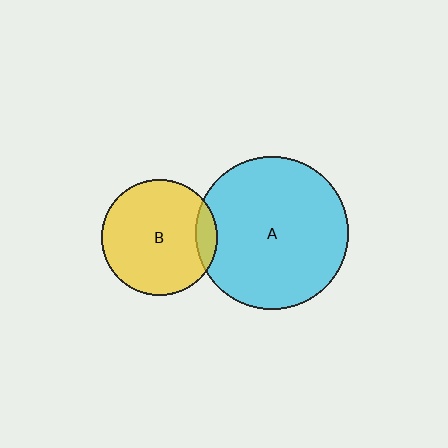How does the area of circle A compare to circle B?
Approximately 1.8 times.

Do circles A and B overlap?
Yes.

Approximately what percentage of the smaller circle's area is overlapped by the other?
Approximately 10%.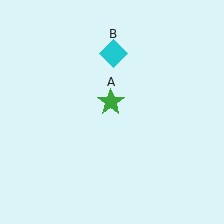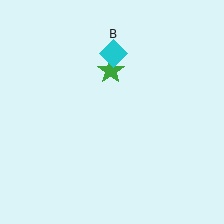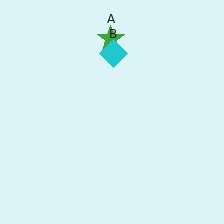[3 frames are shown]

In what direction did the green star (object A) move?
The green star (object A) moved up.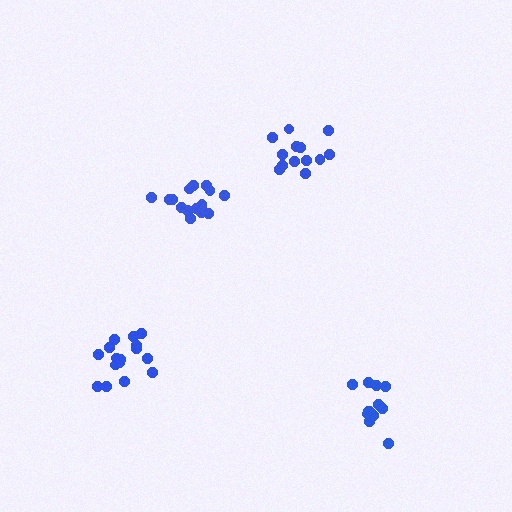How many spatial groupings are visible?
There are 4 spatial groupings.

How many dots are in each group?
Group 1: 12 dots, Group 2: 16 dots, Group 3: 16 dots, Group 4: 13 dots (57 total).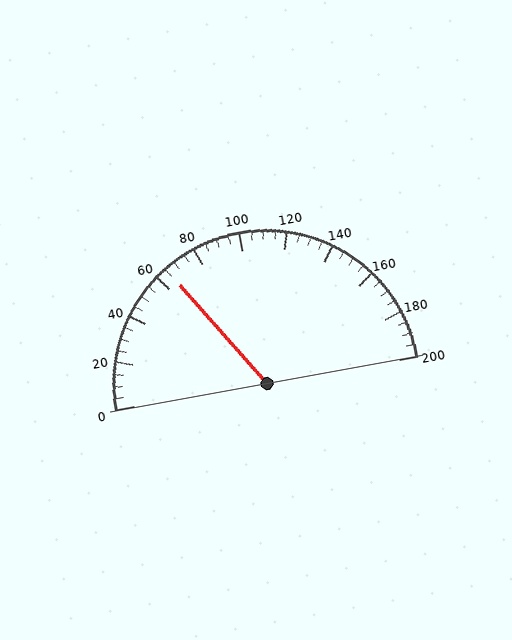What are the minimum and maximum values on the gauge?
The gauge ranges from 0 to 200.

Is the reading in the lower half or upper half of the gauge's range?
The reading is in the lower half of the range (0 to 200).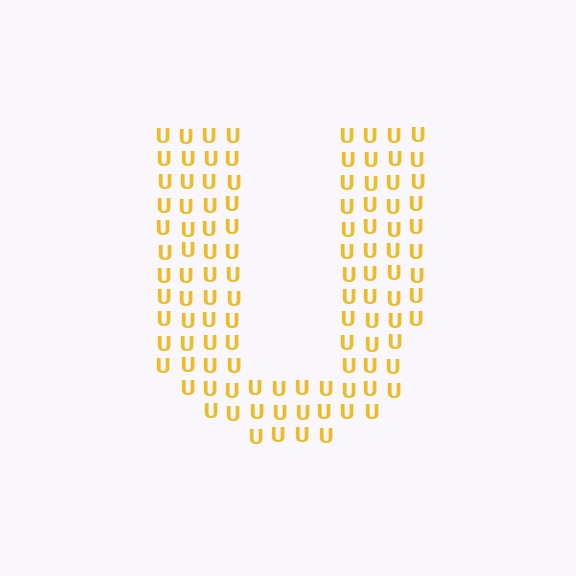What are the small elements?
The small elements are letter U's.